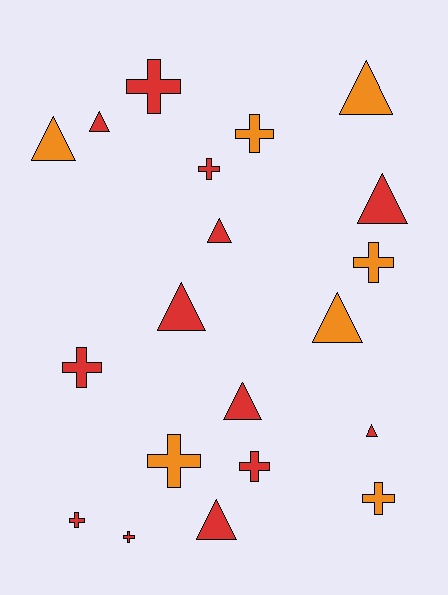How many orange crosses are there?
There are 4 orange crosses.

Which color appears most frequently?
Red, with 13 objects.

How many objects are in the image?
There are 20 objects.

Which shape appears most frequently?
Cross, with 10 objects.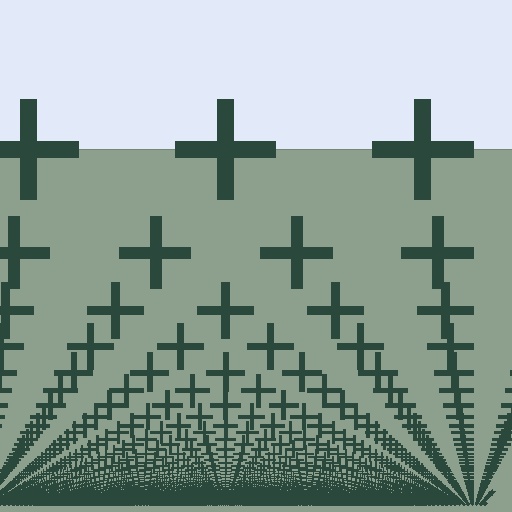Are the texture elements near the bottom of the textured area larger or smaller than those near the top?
Smaller. The gradient is inverted — elements near the bottom are smaller and denser.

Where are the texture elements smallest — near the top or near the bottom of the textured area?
Near the bottom.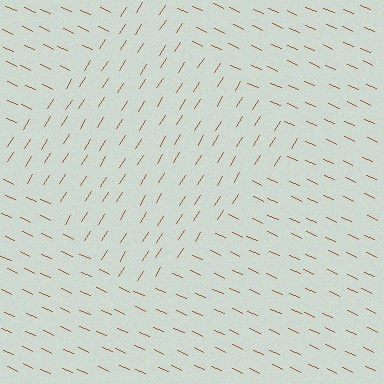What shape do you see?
I see a diamond.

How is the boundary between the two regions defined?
The boundary is defined purely by a change in line orientation (approximately 81 degrees difference). All lines are the same color and thickness.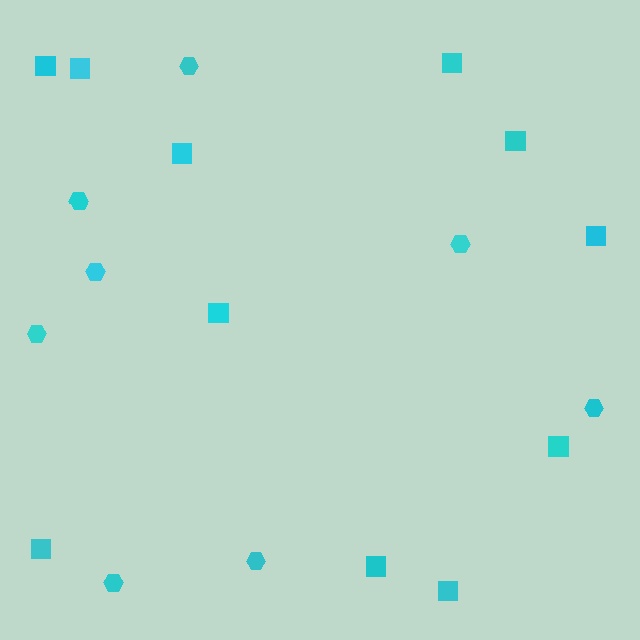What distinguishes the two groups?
There are 2 groups: one group of hexagons (8) and one group of squares (11).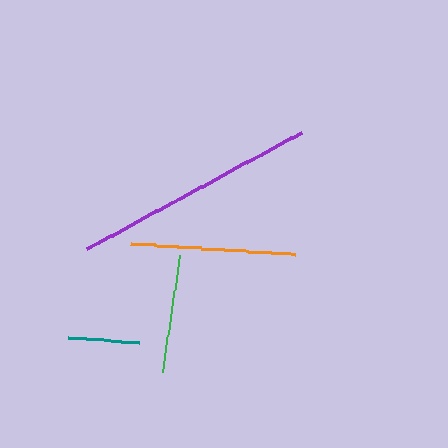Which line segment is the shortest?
The teal line is the shortest at approximately 71 pixels.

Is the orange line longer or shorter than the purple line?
The purple line is longer than the orange line.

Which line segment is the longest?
The purple line is the longest at approximately 244 pixels.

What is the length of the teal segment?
The teal segment is approximately 71 pixels long.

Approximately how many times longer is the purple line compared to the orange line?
The purple line is approximately 1.5 times the length of the orange line.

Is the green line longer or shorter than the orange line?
The orange line is longer than the green line.